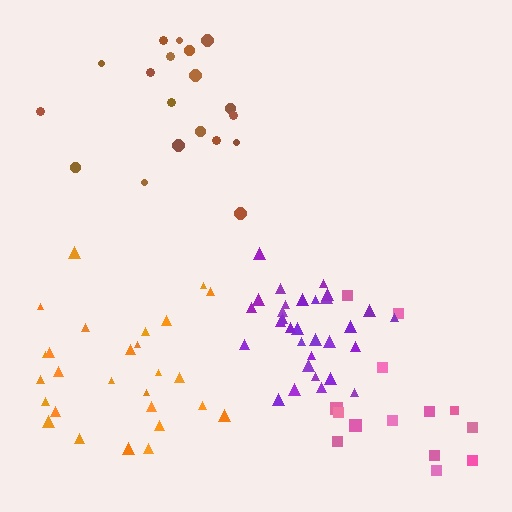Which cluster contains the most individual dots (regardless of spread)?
Purple (31).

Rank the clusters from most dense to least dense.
purple, orange, pink, brown.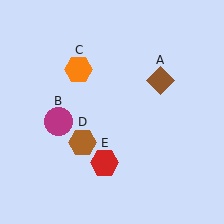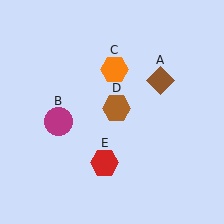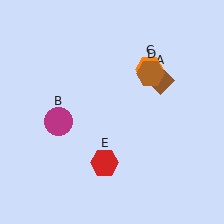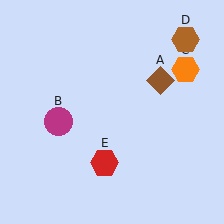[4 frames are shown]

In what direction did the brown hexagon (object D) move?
The brown hexagon (object D) moved up and to the right.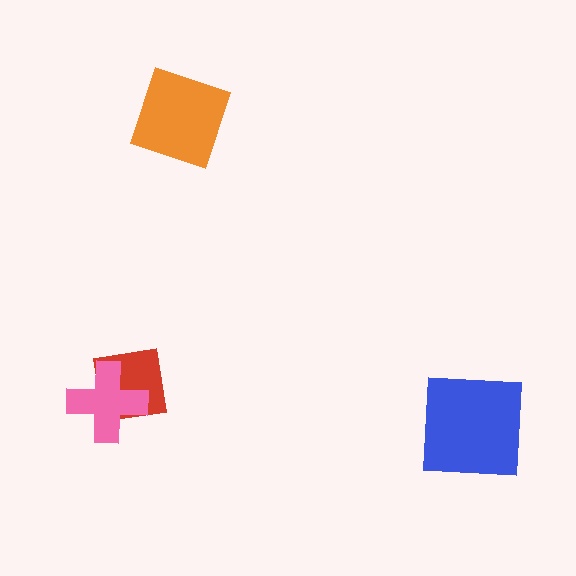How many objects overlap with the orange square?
0 objects overlap with the orange square.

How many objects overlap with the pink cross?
1 object overlaps with the pink cross.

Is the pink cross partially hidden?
No, no other shape covers it.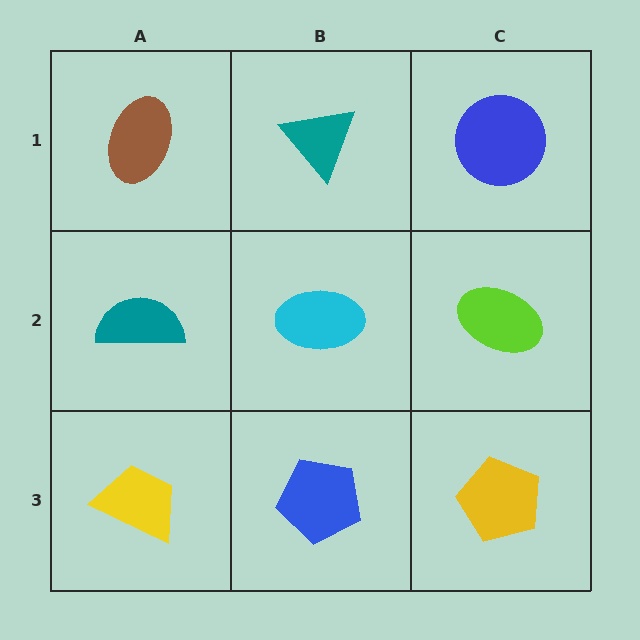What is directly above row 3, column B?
A cyan ellipse.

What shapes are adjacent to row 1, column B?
A cyan ellipse (row 2, column B), a brown ellipse (row 1, column A), a blue circle (row 1, column C).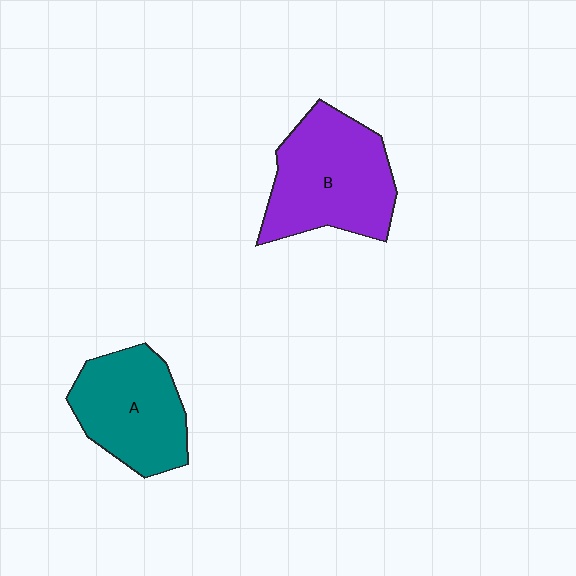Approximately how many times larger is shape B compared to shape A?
Approximately 1.2 times.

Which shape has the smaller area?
Shape A (teal).